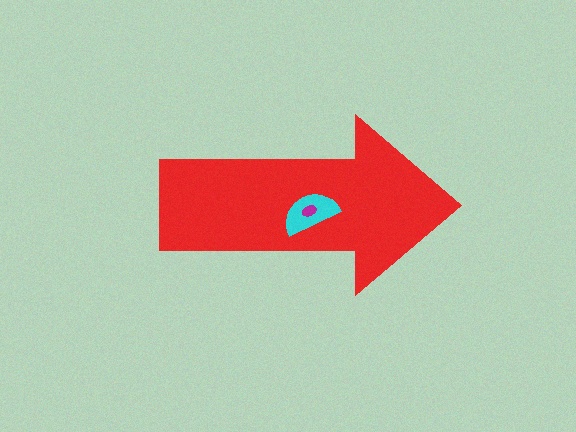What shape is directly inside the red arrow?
The cyan semicircle.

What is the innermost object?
The magenta ellipse.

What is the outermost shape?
The red arrow.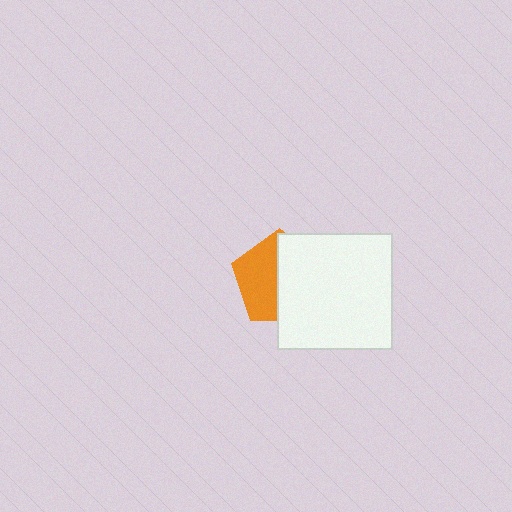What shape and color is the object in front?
The object in front is a white square.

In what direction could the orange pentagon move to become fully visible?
The orange pentagon could move left. That would shift it out from behind the white square entirely.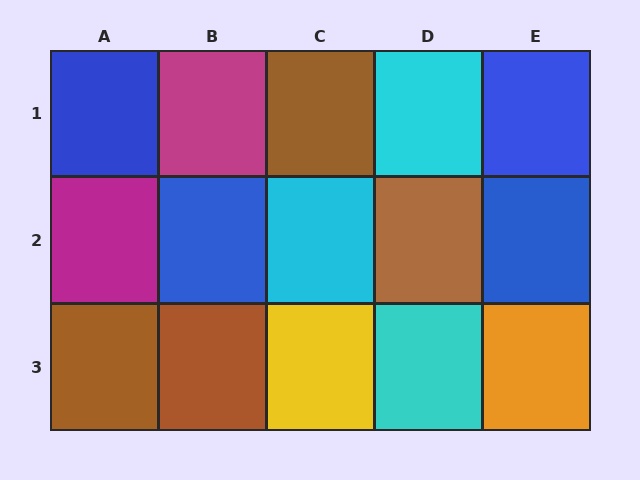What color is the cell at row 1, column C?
Brown.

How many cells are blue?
4 cells are blue.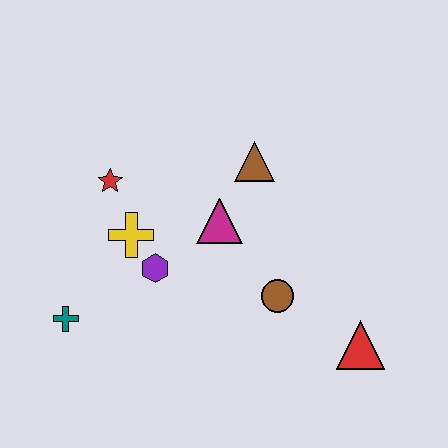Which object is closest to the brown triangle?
The magenta triangle is closest to the brown triangle.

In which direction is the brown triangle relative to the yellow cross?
The brown triangle is to the right of the yellow cross.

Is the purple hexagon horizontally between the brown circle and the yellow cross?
Yes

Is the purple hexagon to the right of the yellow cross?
Yes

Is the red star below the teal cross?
No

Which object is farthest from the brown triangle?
The teal cross is farthest from the brown triangle.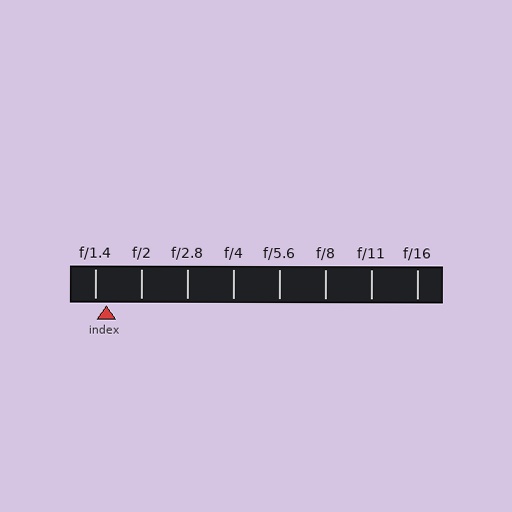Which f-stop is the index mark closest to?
The index mark is closest to f/1.4.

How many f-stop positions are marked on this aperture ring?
There are 8 f-stop positions marked.